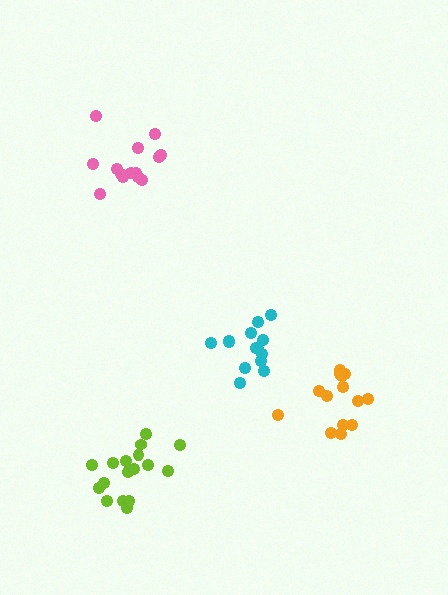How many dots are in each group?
Group 1: 14 dots, Group 2: 14 dots, Group 3: 17 dots, Group 4: 14 dots (59 total).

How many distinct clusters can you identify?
There are 4 distinct clusters.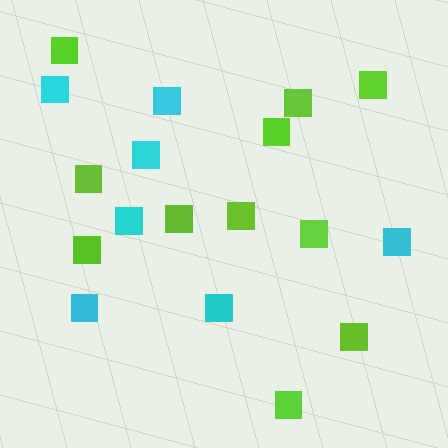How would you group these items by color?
There are 2 groups: one group of cyan squares (7) and one group of lime squares (11).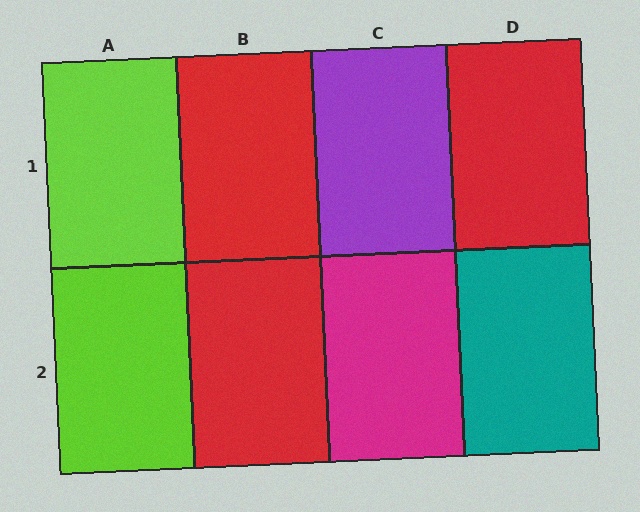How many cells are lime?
2 cells are lime.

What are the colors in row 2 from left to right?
Lime, red, magenta, teal.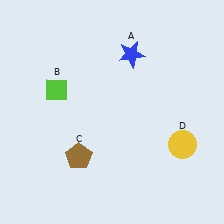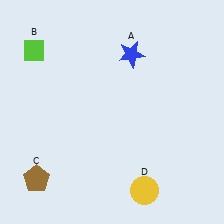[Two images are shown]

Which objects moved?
The objects that moved are: the lime diamond (B), the brown pentagon (C), the yellow circle (D).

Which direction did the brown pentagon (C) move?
The brown pentagon (C) moved left.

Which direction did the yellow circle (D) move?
The yellow circle (D) moved down.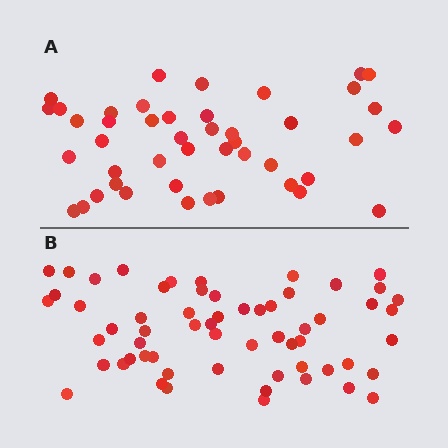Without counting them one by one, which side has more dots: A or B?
Region B (the bottom region) has more dots.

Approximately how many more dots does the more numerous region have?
Region B has approximately 15 more dots than region A.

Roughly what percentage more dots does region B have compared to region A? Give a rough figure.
About 35% more.